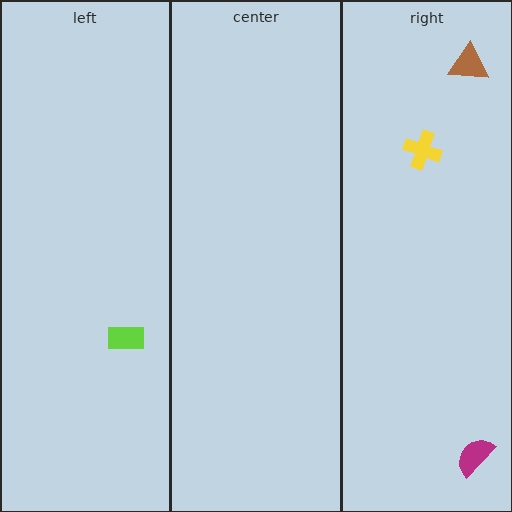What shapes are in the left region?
The lime rectangle.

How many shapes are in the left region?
1.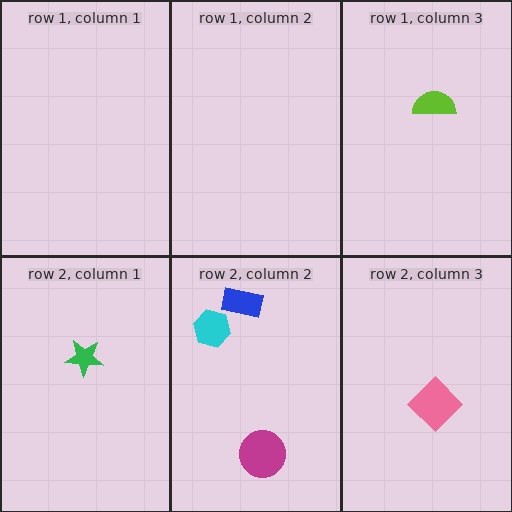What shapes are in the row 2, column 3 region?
The pink diamond.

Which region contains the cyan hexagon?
The row 2, column 2 region.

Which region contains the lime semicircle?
The row 1, column 3 region.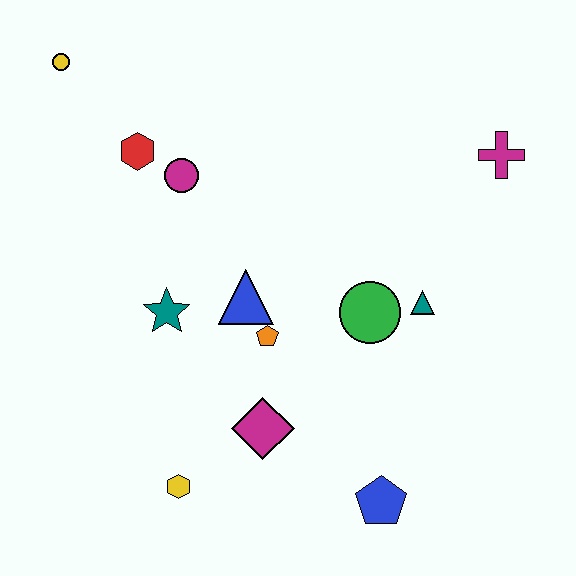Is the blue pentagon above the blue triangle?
No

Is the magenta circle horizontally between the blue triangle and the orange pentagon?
No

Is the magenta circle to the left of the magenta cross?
Yes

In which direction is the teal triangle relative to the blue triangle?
The teal triangle is to the right of the blue triangle.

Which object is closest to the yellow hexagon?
The magenta diamond is closest to the yellow hexagon.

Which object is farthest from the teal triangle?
The yellow circle is farthest from the teal triangle.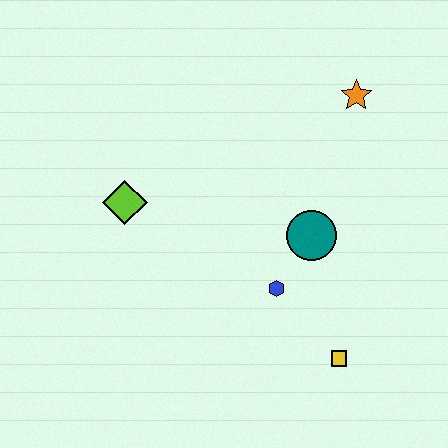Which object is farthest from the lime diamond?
The yellow square is farthest from the lime diamond.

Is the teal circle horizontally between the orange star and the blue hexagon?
Yes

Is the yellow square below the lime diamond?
Yes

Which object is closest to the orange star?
The teal circle is closest to the orange star.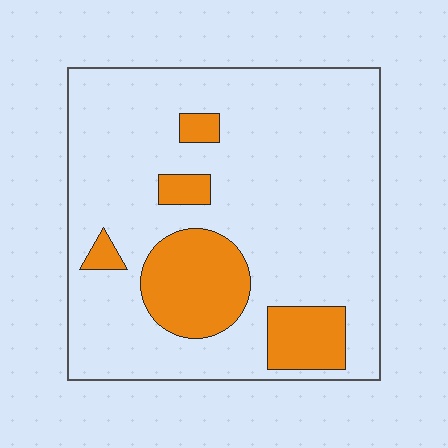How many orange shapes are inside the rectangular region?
5.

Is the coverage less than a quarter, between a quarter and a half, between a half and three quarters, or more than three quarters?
Less than a quarter.